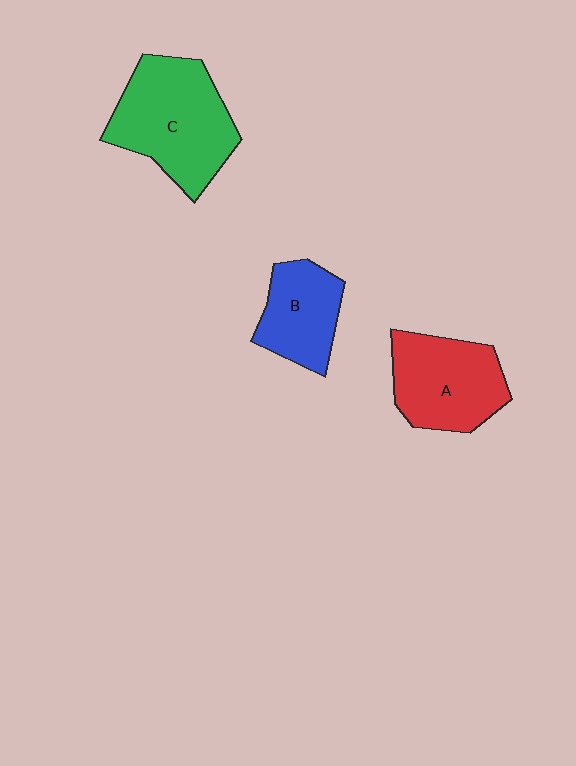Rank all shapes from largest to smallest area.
From largest to smallest: C (green), A (red), B (blue).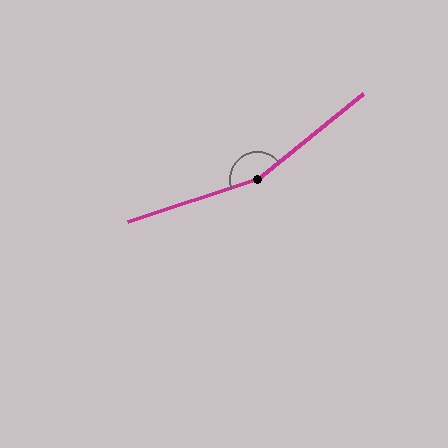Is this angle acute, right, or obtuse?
It is obtuse.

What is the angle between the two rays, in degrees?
Approximately 159 degrees.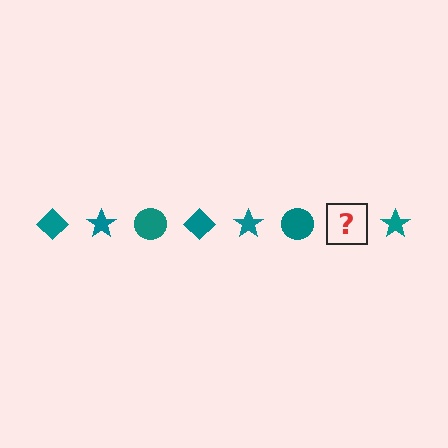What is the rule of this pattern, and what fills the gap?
The rule is that the pattern cycles through diamond, star, circle shapes in teal. The gap should be filled with a teal diamond.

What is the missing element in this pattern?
The missing element is a teal diamond.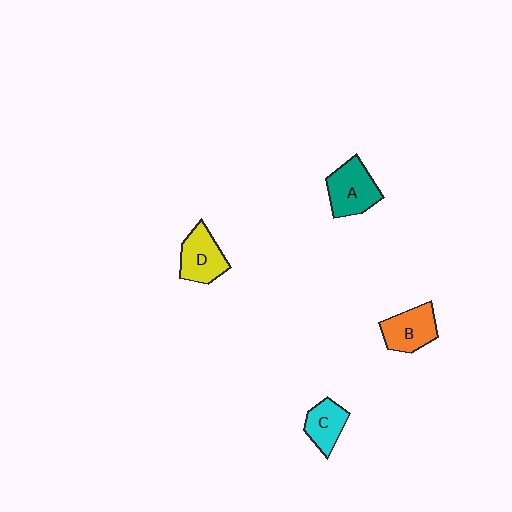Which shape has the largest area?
Shape A (teal).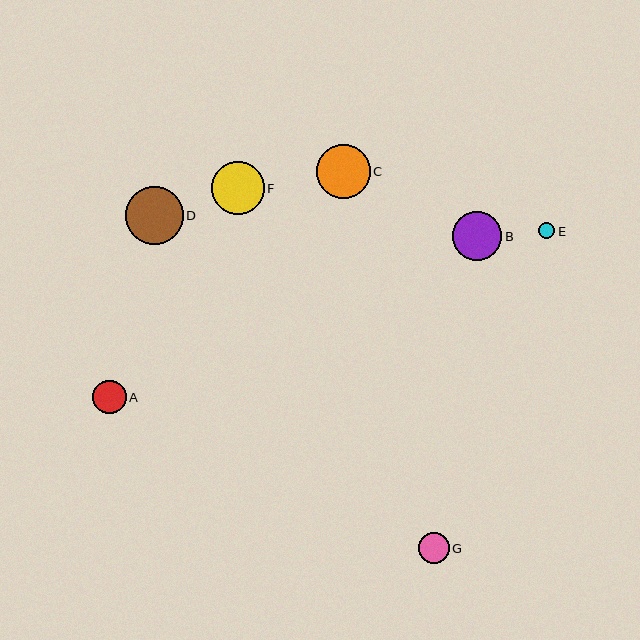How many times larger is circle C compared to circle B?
Circle C is approximately 1.1 times the size of circle B.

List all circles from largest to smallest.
From largest to smallest: D, C, F, B, A, G, E.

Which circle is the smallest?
Circle E is the smallest with a size of approximately 16 pixels.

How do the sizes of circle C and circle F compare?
Circle C and circle F are approximately the same size.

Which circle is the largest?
Circle D is the largest with a size of approximately 58 pixels.